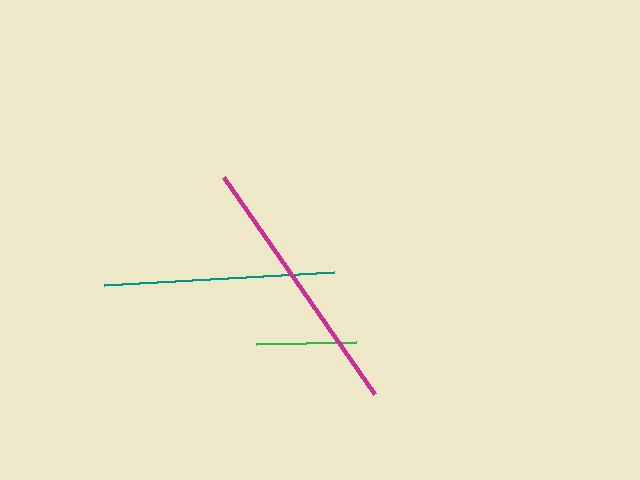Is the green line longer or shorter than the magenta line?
The magenta line is longer than the green line.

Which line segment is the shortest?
The green line is the shortest at approximately 101 pixels.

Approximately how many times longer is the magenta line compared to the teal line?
The magenta line is approximately 1.1 times the length of the teal line.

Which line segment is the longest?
The magenta line is the longest at approximately 264 pixels.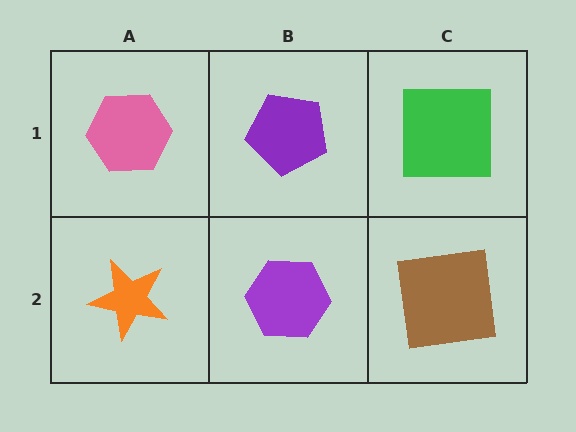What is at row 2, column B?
A purple hexagon.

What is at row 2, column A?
An orange star.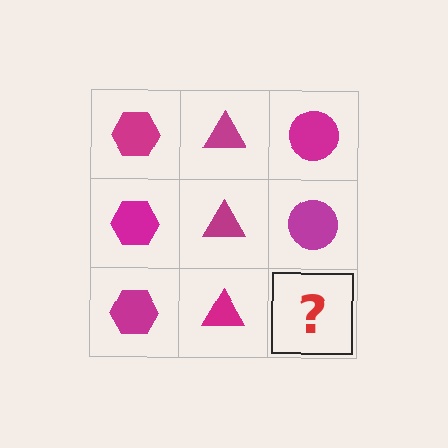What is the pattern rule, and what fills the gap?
The rule is that each column has a consistent shape. The gap should be filled with a magenta circle.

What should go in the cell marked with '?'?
The missing cell should contain a magenta circle.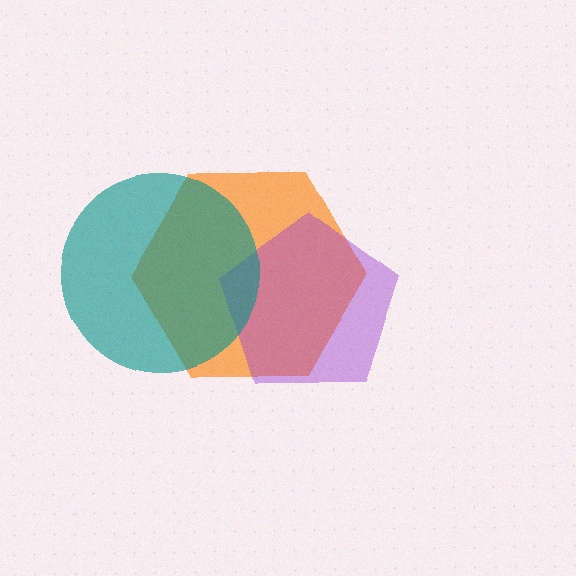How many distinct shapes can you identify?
There are 3 distinct shapes: an orange hexagon, a purple pentagon, a teal circle.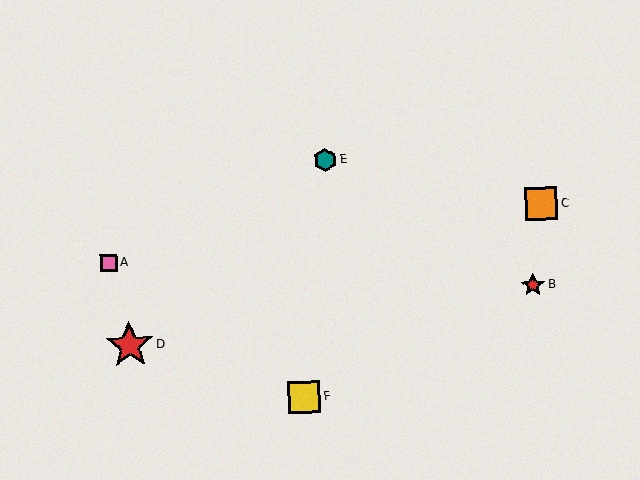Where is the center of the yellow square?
The center of the yellow square is at (304, 397).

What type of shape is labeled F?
Shape F is a yellow square.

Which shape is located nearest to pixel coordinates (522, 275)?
The red star (labeled B) at (533, 285) is nearest to that location.